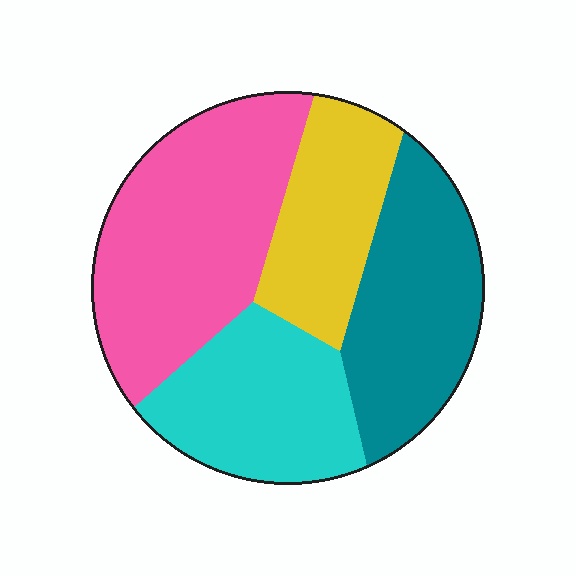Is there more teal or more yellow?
Teal.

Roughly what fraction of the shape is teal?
Teal takes up about one quarter (1/4) of the shape.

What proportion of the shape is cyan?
Cyan covers roughly 25% of the shape.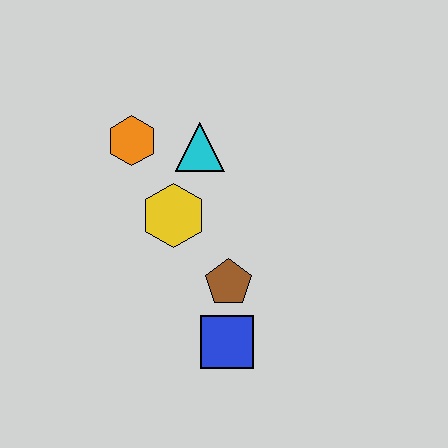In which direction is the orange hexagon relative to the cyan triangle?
The orange hexagon is to the left of the cyan triangle.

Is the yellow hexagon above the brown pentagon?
Yes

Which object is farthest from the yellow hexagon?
The blue square is farthest from the yellow hexagon.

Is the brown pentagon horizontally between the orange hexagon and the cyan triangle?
No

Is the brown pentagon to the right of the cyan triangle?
Yes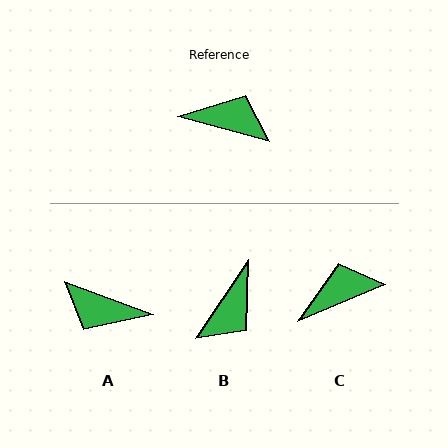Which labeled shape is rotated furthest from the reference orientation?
A, about 174 degrees away.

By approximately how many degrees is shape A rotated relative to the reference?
Approximately 174 degrees counter-clockwise.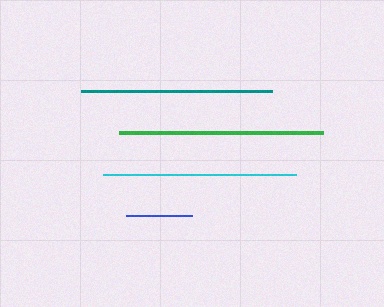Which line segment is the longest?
The green line is the longest at approximately 204 pixels.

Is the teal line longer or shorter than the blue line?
The teal line is longer than the blue line.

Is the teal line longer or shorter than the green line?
The green line is longer than the teal line.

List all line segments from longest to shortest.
From longest to shortest: green, cyan, teal, blue.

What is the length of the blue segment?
The blue segment is approximately 66 pixels long.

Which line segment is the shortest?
The blue line is the shortest at approximately 66 pixels.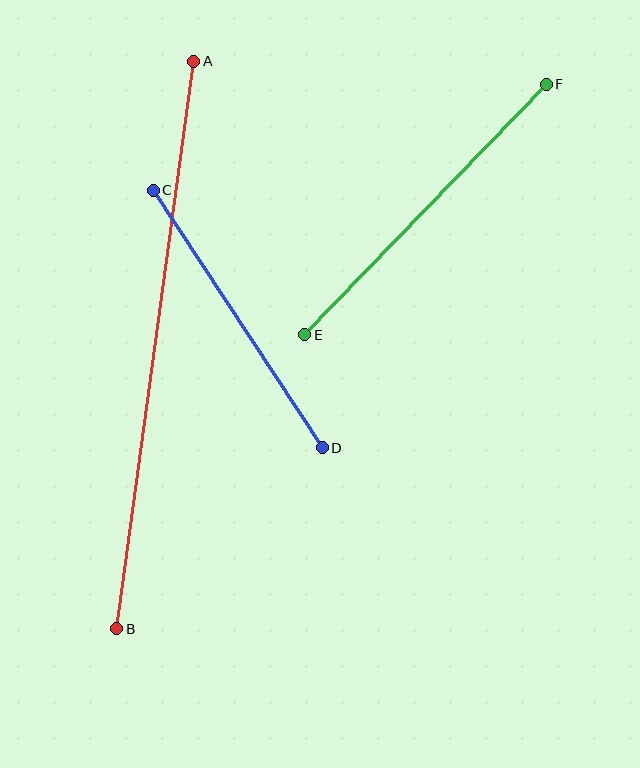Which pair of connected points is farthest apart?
Points A and B are farthest apart.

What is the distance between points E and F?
The distance is approximately 348 pixels.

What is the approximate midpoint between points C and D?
The midpoint is at approximately (238, 319) pixels.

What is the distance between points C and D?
The distance is approximately 308 pixels.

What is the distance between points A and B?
The distance is approximately 572 pixels.